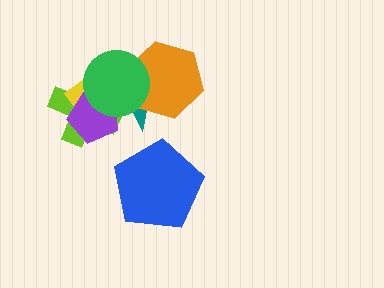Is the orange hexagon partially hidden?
Yes, it is partially covered by another shape.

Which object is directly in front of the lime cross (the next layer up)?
The yellow diamond is directly in front of the lime cross.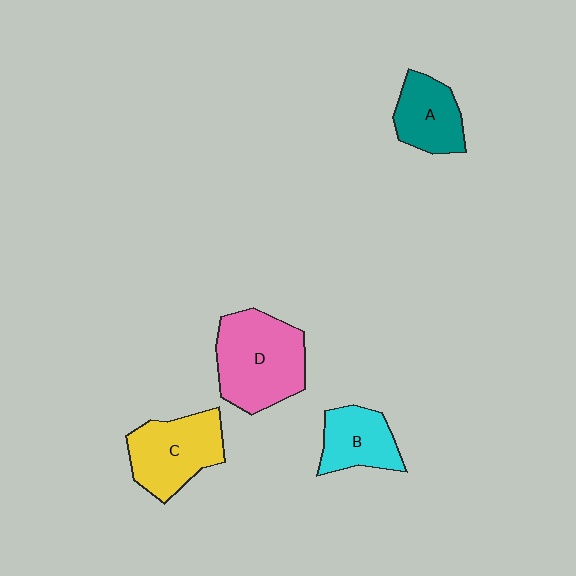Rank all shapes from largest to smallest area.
From largest to smallest: D (pink), C (yellow), A (teal), B (cyan).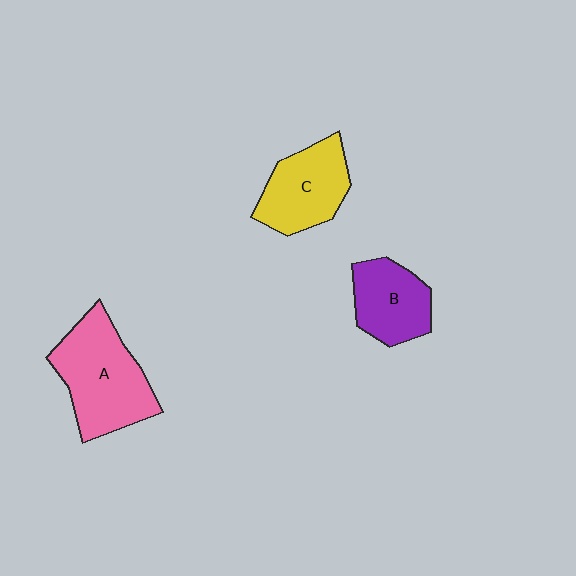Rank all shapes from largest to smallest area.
From largest to smallest: A (pink), C (yellow), B (purple).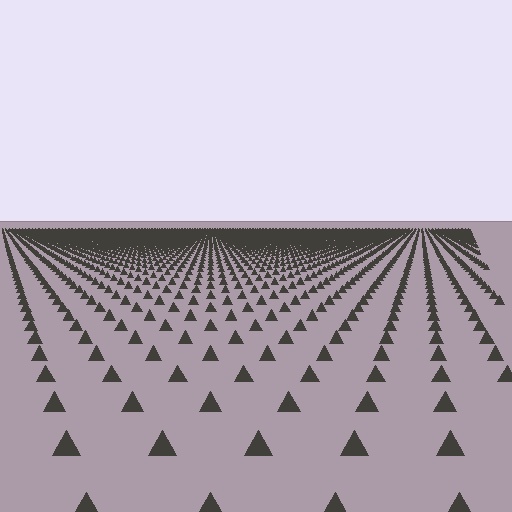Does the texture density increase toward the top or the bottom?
Density increases toward the top.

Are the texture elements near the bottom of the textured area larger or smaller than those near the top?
Larger. Near the bottom, elements are closer to the viewer and appear at a bigger on-screen size.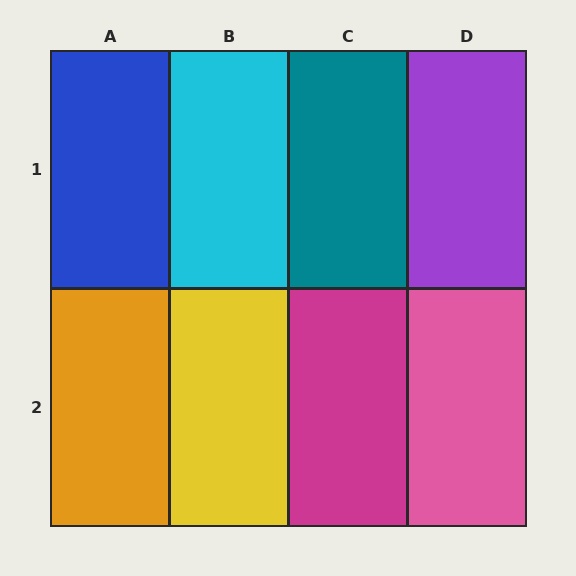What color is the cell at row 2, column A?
Orange.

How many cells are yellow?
1 cell is yellow.